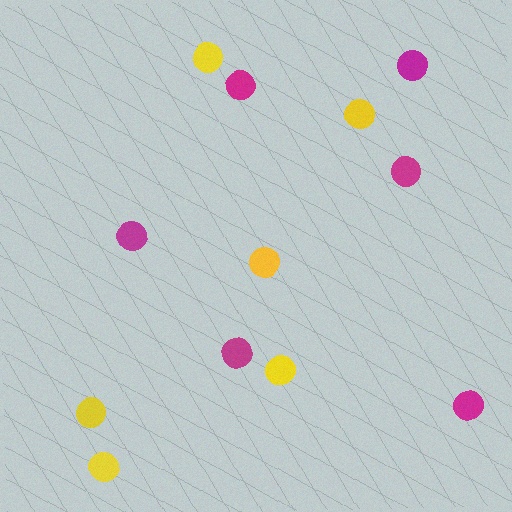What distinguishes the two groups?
There are 2 groups: one group of magenta circles (6) and one group of yellow circles (6).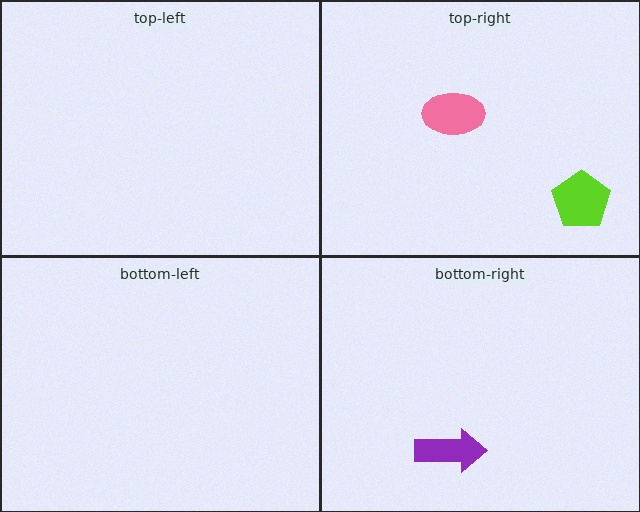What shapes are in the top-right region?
The pink ellipse, the lime pentagon.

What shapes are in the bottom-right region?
The purple arrow.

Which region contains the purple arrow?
The bottom-right region.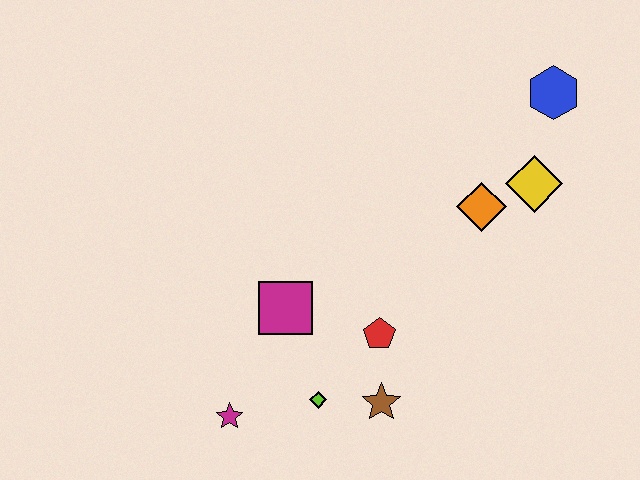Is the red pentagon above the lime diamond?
Yes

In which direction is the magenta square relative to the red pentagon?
The magenta square is to the left of the red pentagon.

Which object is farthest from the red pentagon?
The blue hexagon is farthest from the red pentagon.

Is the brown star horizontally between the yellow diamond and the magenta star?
Yes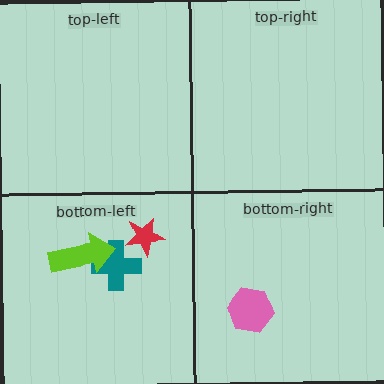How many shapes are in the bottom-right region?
1.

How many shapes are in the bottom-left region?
3.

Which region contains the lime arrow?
The bottom-left region.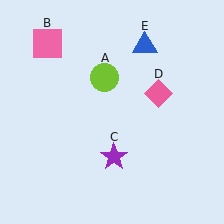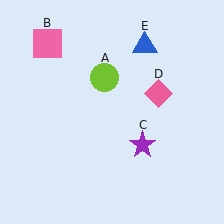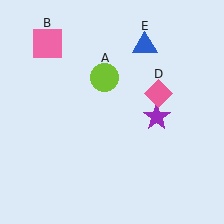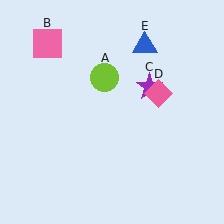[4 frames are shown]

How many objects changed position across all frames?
1 object changed position: purple star (object C).